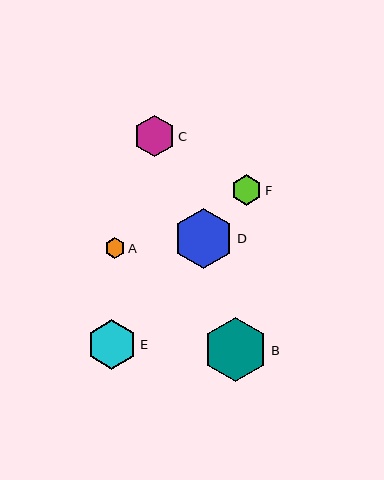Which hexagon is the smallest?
Hexagon A is the smallest with a size of approximately 20 pixels.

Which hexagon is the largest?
Hexagon B is the largest with a size of approximately 65 pixels.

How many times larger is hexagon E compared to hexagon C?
Hexagon E is approximately 1.2 times the size of hexagon C.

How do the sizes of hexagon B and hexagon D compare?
Hexagon B and hexagon D are approximately the same size.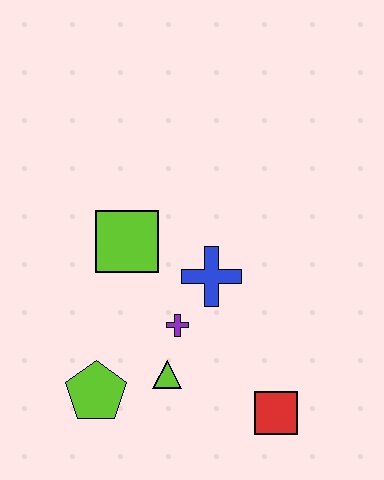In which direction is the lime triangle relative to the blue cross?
The lime triangle is below the blue cross.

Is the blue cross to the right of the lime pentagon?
Yes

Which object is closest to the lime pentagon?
The lime triangle is closest to the lime pentagon.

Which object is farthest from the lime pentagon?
The red square is farthest from the lime pentagon.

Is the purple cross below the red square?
No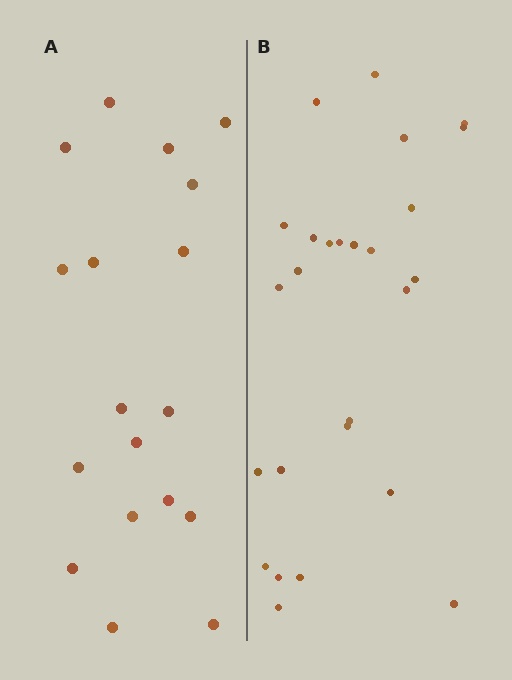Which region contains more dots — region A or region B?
Region B (the right region) has more dots.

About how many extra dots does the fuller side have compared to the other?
Region B has roughly 8 or so more dots than region A.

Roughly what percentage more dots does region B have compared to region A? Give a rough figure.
About 45% more.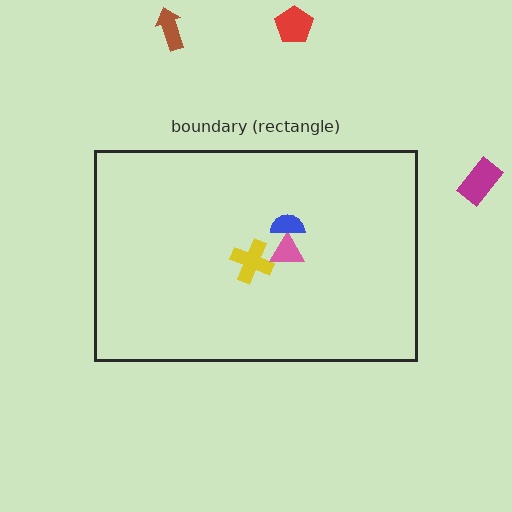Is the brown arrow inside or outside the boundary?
Outside.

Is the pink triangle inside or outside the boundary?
Inside.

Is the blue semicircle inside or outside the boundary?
Inside.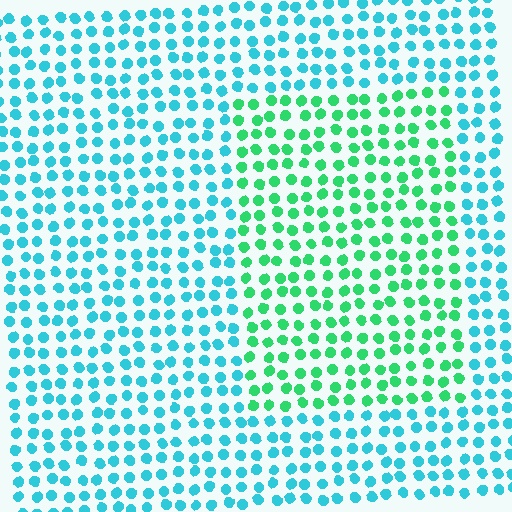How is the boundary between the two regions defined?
The boundary is defined purely by a slight shift in hue (about 44 degrees). Spacing, size, and orientation are identical on both sides.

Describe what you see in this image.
The image is filled with small cyan elements in a uniform arrangement. A rectangle-shaped region is visible where the elements are tinted to a slightly different hue, forming a subtle color boundary.